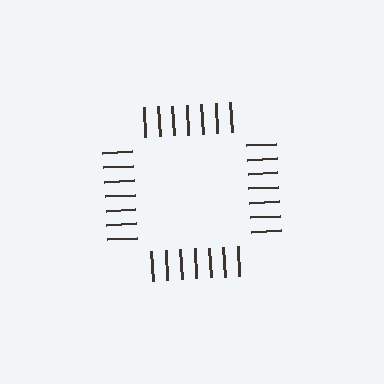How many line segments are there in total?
28 — 7 along each of the 4 edges.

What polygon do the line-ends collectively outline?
An illusory square — the line segments terminate on its edges but no continuous stroke is drawn.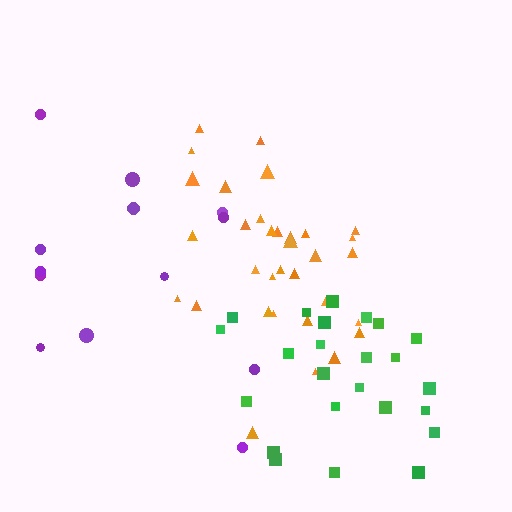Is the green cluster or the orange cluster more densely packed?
Orange.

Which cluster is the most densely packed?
Orange.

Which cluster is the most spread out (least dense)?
Purple.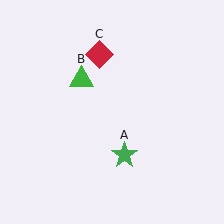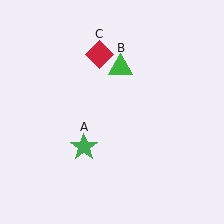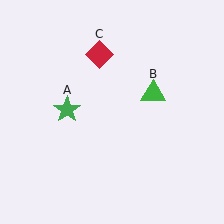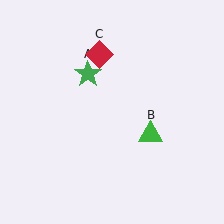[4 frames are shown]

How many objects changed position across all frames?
2 objects changed position: green star (object A), green triangle (object B).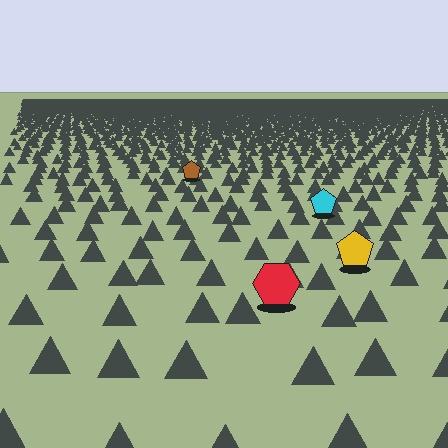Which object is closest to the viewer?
The red hexagon is closest. The texture marks near it are larger and more spread out.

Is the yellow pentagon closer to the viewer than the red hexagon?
No. The red hexagon is closer — you can tell from the texture gradient: the ground texture is coarser near it.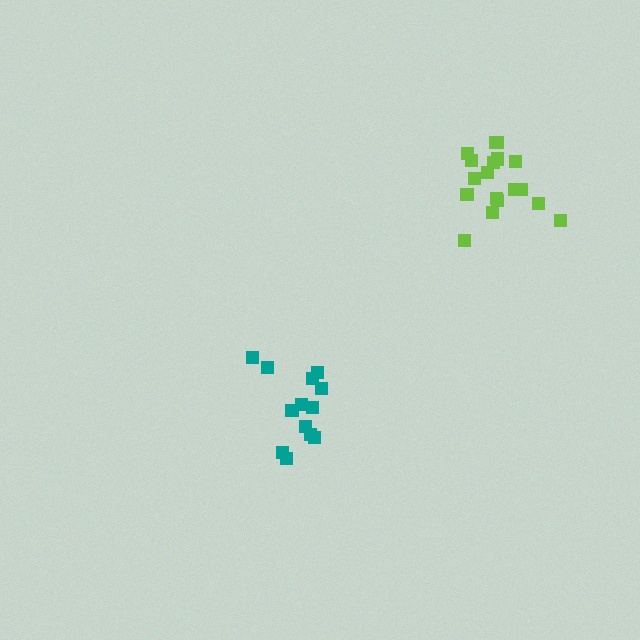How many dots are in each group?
Group 1: 18 dots, Group 2: 13 dots (31 total).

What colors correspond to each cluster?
The clusters are colored: lime, teal.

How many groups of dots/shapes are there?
There are 2 groups.